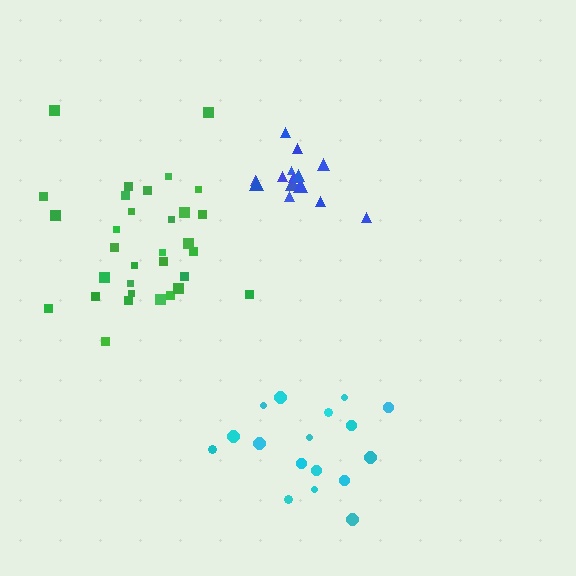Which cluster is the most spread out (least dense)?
Cyan.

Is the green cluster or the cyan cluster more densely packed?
Green.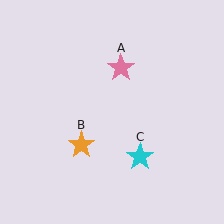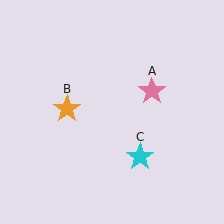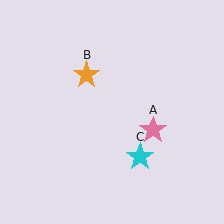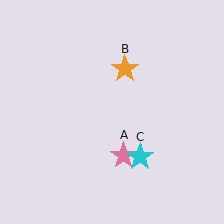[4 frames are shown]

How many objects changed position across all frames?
2 objects changed position: pink star (object A), orange star (object B).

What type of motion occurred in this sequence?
The pink star (object A), orange star (object B) rotated clockwise around the center of the scene.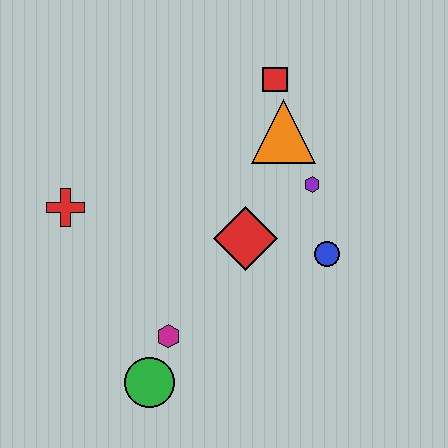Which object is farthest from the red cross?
The blue circle is farthest from the red cross.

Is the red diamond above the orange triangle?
No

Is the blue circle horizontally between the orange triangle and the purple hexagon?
No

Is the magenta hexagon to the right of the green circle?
Yes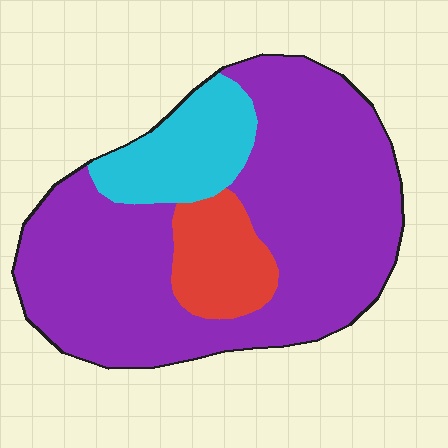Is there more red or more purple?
Purple.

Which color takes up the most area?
Purple, at roughly 75%.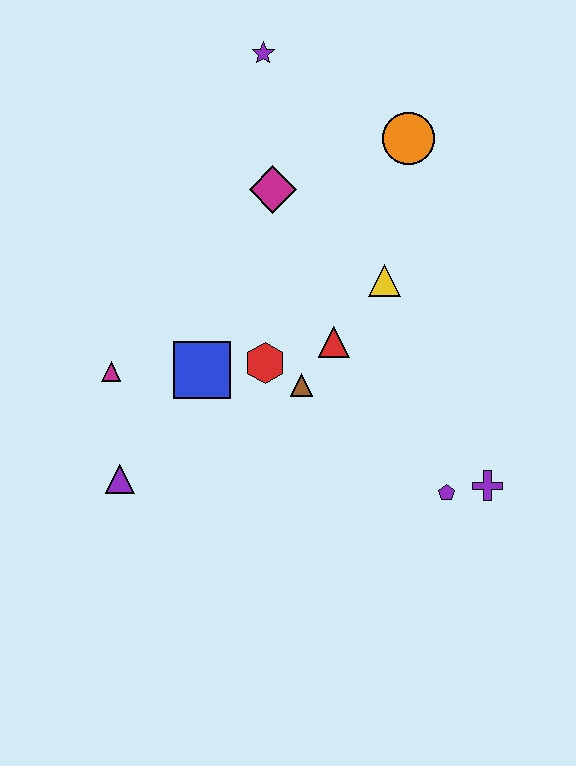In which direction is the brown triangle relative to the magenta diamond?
The brown triangle is below the magenta diamond.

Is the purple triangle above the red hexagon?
No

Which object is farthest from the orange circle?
The purple triangle is farthest from the orange circle.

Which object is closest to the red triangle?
The brown triangle is closest to the red triangle.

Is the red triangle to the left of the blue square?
No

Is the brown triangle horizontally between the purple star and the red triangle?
Yes